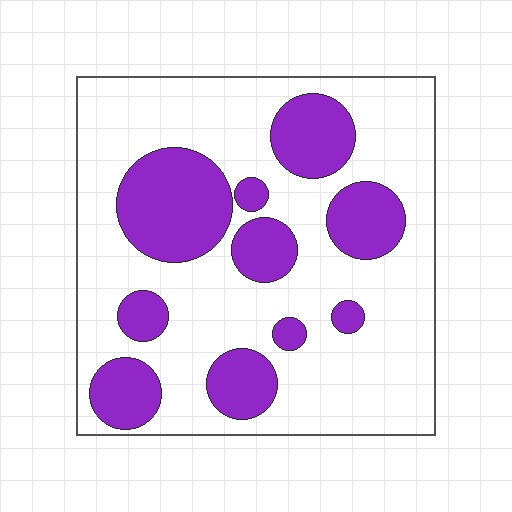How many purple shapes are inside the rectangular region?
10.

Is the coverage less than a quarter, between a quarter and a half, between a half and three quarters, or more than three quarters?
Between a quarter and a half.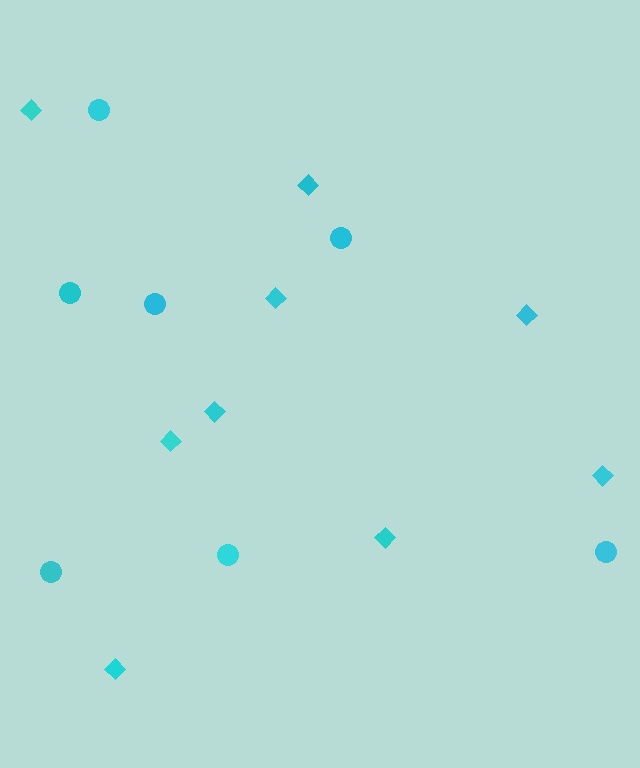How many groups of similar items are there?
There are 2 groups: one group of diamonds (9) and one group of circles (7).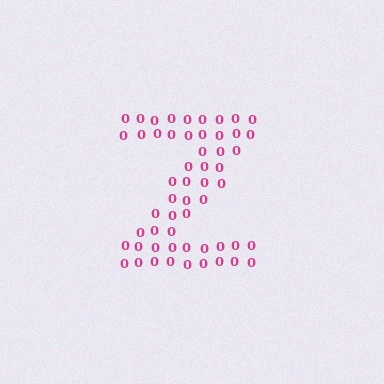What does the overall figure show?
The overall figure shows the letter Z.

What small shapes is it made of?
It is made of small digit 0's.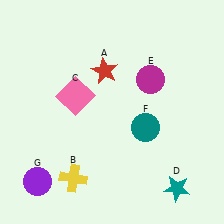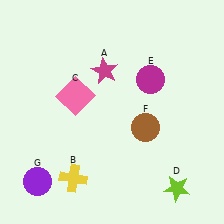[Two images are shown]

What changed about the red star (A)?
In Image 1, A is red. In Image 2, it changed to magenta.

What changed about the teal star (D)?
In Image 1, D is teal. In Image 2, it changed to lime.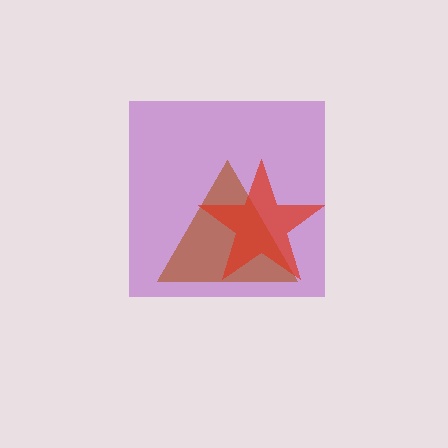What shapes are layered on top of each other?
The layered shapes are: a purple square, a brown triangle, a red star.